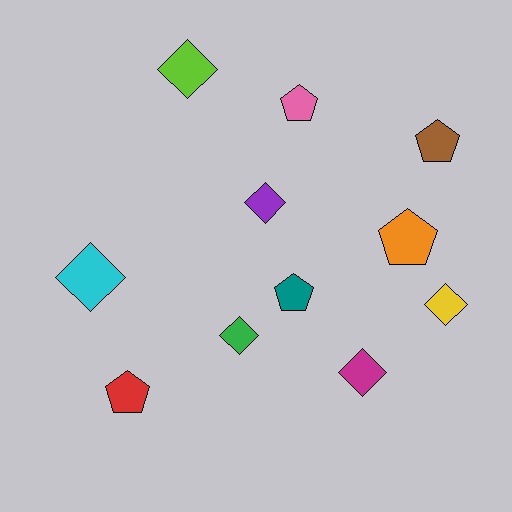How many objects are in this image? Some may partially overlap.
There are 11 objects.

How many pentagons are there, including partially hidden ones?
There are 5 pentagons.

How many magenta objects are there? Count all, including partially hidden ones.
There is 1 magenta object.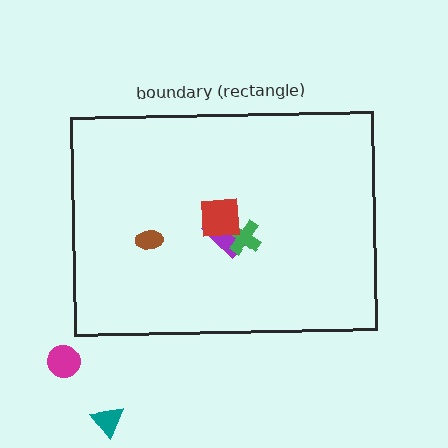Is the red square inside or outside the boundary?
Inside.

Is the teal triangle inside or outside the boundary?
Outside.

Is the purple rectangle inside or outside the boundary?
Inside.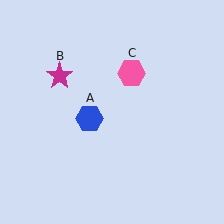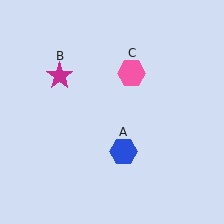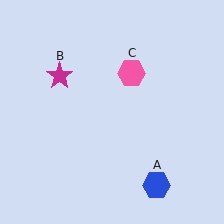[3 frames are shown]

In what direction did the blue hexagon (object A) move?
The blue hexagon (object A) moved down and to the right.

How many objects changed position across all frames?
1 object changed position: blue hexagon (object A).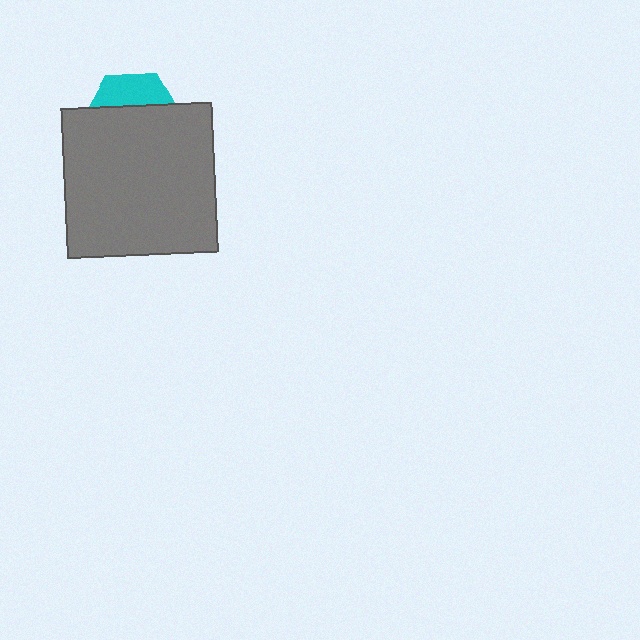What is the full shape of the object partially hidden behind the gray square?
The partially hidden object is a cyan hexagon.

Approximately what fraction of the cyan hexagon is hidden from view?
Roughly 68% of the cyan hexagon is hidden behind the gray square.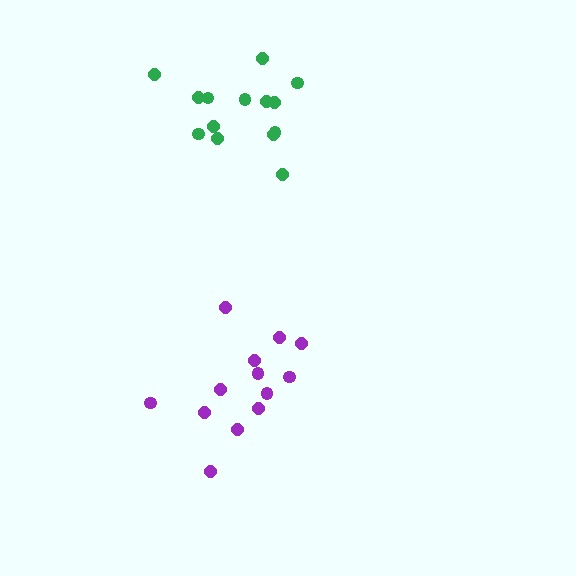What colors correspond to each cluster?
The clusters are colored: purple, green.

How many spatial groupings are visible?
There are 2 spatial groupings.